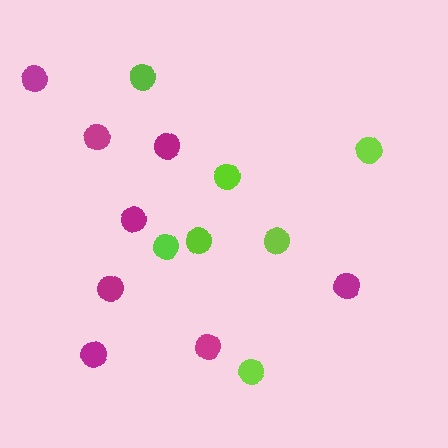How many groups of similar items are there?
There are 2 groups: one group of magenta circles (8) and one group of lime circles (7).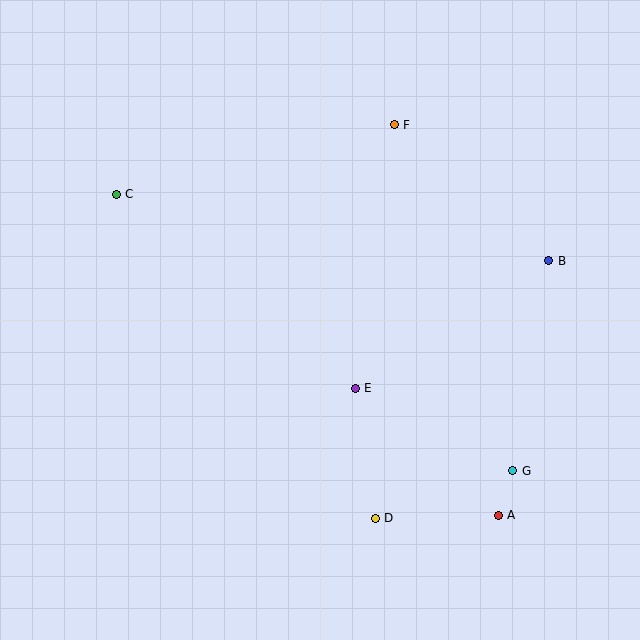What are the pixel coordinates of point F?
Point F is at (394, 125).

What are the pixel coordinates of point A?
Point A is at (498, 515).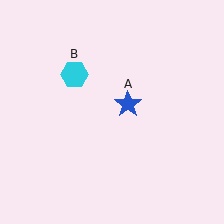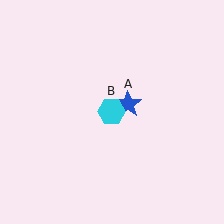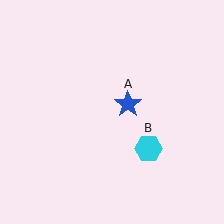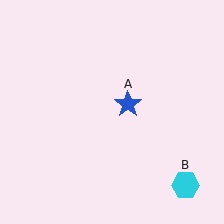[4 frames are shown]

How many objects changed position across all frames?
1 object changed position: cyan hexagon (object B).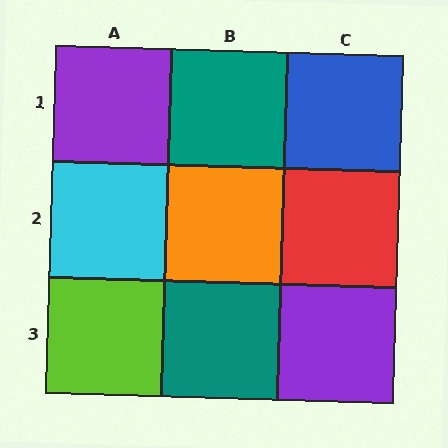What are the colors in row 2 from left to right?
Cyan, orange, red.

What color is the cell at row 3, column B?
Teal.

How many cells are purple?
2 cells are purple.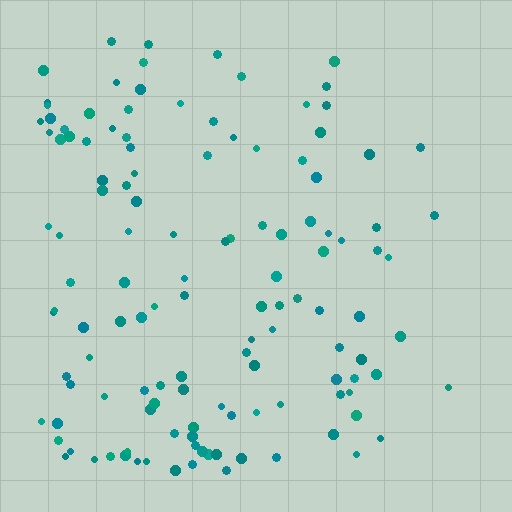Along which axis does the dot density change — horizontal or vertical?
Horizontal.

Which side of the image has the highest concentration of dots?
The left.